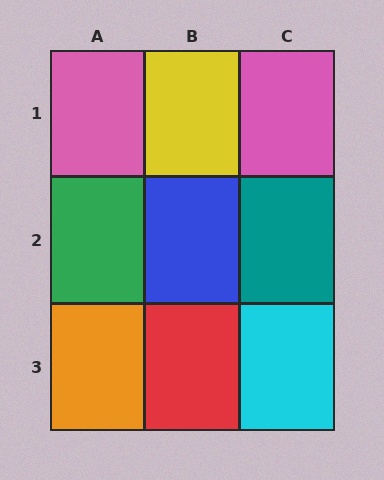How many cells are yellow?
1 cell is yellow.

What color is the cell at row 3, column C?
Cyan.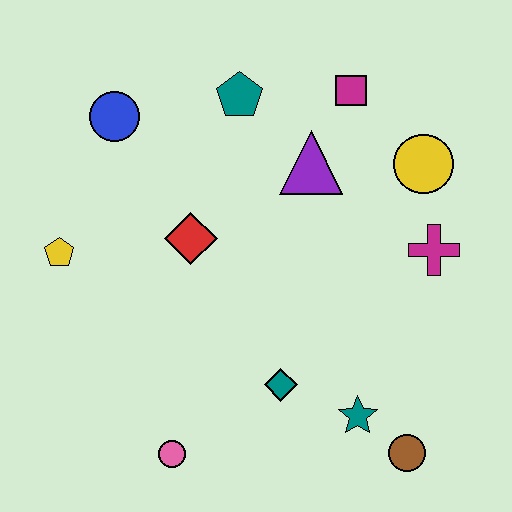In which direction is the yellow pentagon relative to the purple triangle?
The yellow pentagon is to the left of the purple triangle.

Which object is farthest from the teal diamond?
The blue circle is farthest from the teal diamond.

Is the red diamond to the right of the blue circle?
Yes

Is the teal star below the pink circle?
No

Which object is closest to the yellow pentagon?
The red diamond is closest to the yellow pentagon.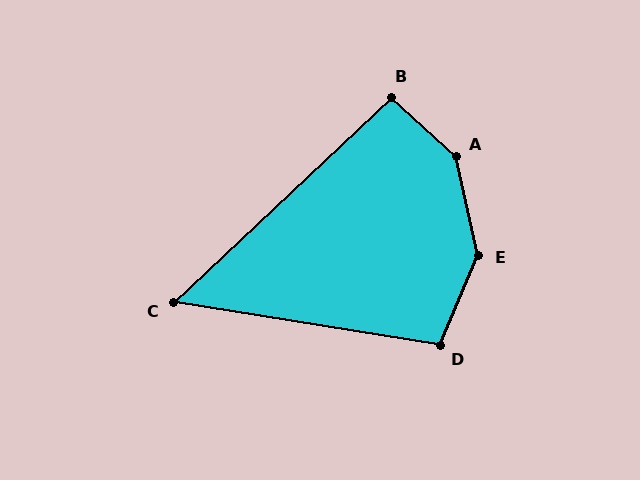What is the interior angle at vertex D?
Approximately 104 degrees (obtuse).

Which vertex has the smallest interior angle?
C, at approximately 52 degrees.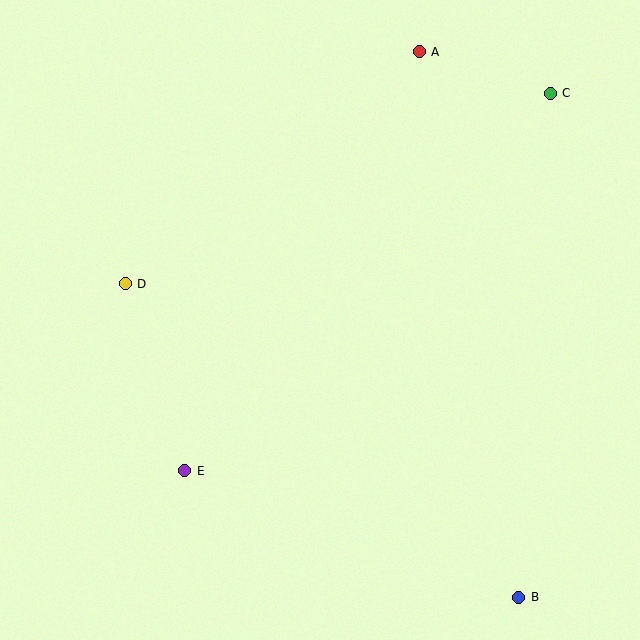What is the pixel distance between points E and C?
The distance between E and C is 525 pixels.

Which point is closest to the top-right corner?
Point C is closest to the top-right corner.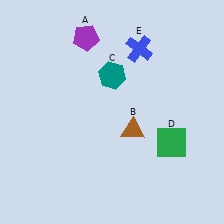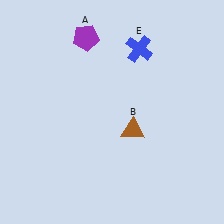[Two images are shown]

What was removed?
The green square (D), the teal hexagon (C) were removed in Image 2.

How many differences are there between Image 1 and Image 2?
There are 2 differences between the two images.